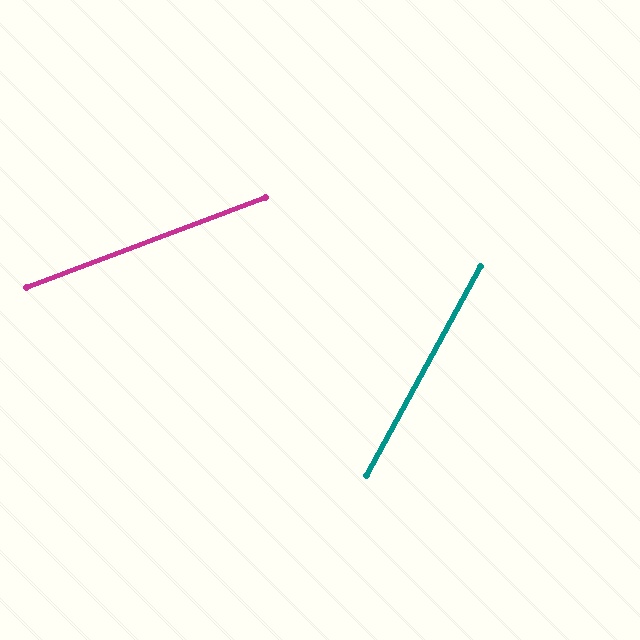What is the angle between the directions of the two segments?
Approximately 41 degrees.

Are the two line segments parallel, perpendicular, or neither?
Neither parallel nor perpendicular — they differ by about 41°.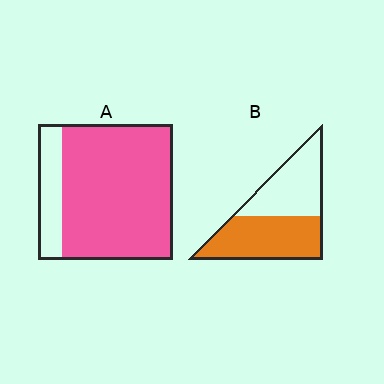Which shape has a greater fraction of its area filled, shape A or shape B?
Shape A.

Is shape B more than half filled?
Yes.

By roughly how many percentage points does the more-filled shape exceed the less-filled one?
By roughly 30 percentage points (A over B).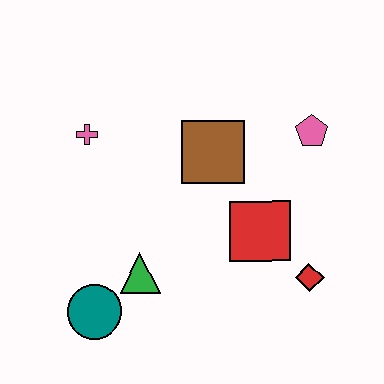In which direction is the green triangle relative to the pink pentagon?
The green triangle is to the left of the pink pentagon.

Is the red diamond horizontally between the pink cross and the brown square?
No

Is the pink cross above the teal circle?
Yes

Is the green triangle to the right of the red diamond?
No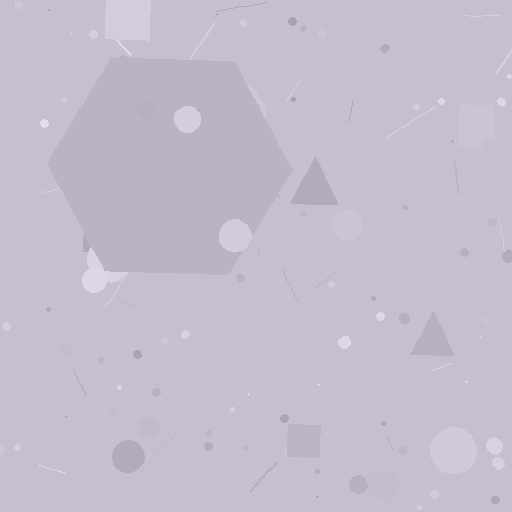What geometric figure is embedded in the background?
A hexagon is embedded in the background.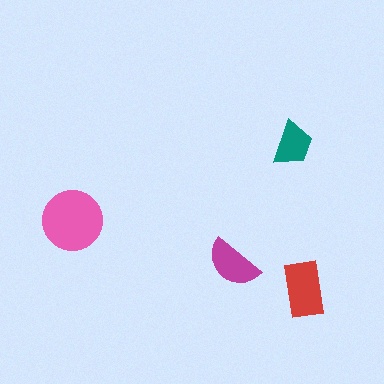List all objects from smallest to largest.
The teal trapezoid, the magenta semicircle, the red rectangle, the pink circle.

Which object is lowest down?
The red rectangle is bottommost.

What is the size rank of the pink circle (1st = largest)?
1st.